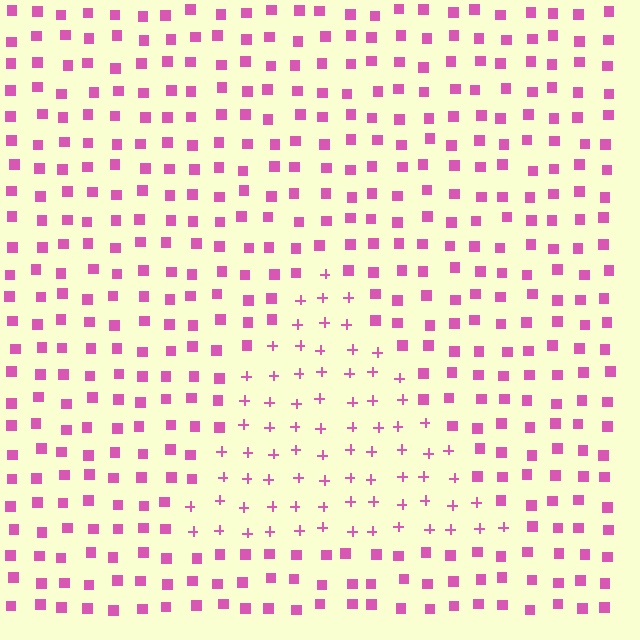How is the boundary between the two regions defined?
The boundary is defined by a change in element shape: plus signs inside vs. squares outside. All elements share the same color and spacing.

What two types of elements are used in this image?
The image uses plus signs inside the triangle region and squares outside it.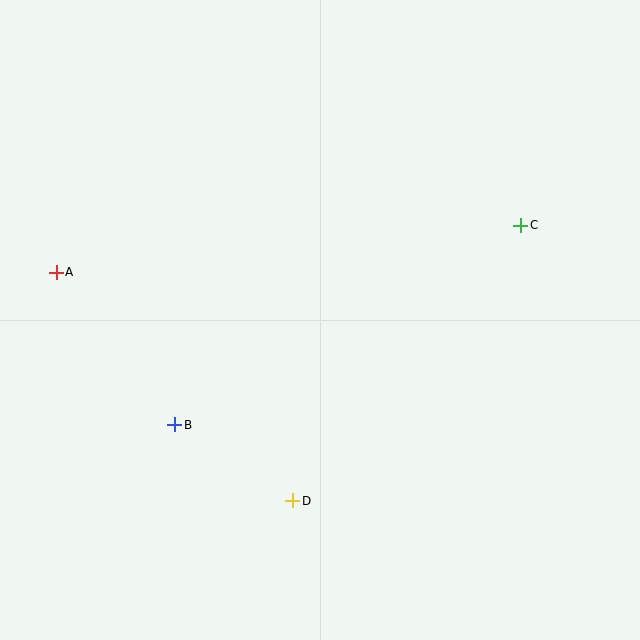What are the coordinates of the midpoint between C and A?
The midpoint between C and A is at (289, 249).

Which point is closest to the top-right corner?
Point C is closest to the top-right corner.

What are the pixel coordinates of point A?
Point A is at (56, 272).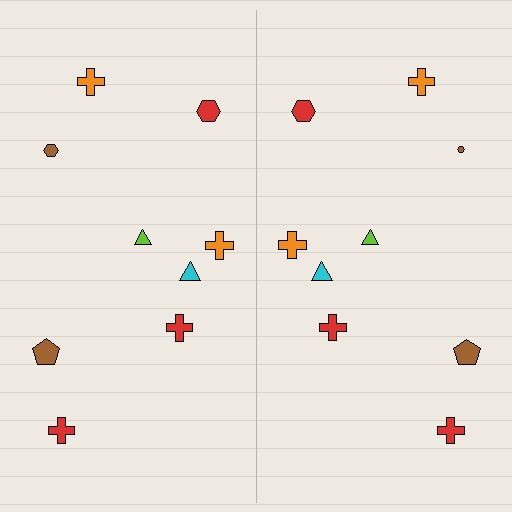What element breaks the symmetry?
The brown hexagon on the right side has a different size than its mirror counterpart.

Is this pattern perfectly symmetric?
No, the pattern is not perfectly symmetric. The brown hexagon on the right side has a different size than its mirror counterpart.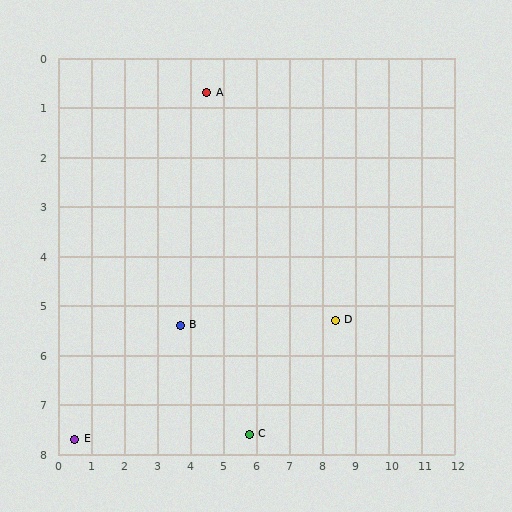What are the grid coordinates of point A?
Point A is at approximately (4.5, 0.7).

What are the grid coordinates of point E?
Point E is at approximately (0.5, 7.7).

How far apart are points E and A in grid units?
Points E and A are about 8.1 grid units apart.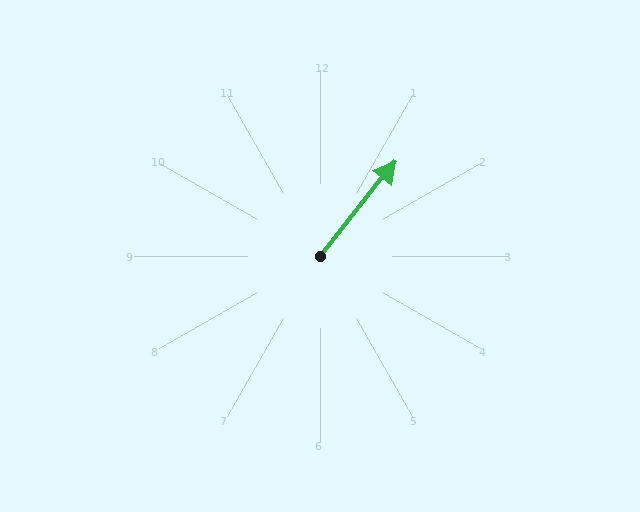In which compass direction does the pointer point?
Northeast.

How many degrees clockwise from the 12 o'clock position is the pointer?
Approximately 38 degrees.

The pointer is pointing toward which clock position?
Roughly 1 o'clock.